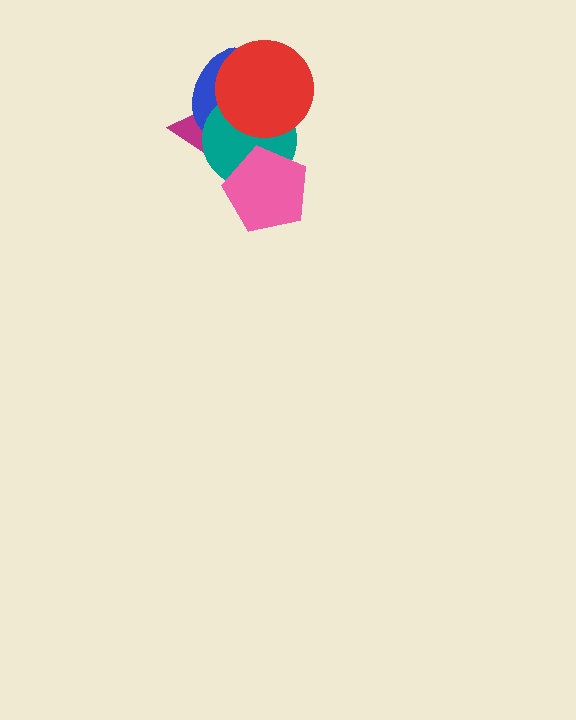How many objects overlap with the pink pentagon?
2 objects overlap with the pink pentagon.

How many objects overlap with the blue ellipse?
3 objects overlap with the blue ellipse.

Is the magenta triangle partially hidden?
Yes, it is partially covered by another shape.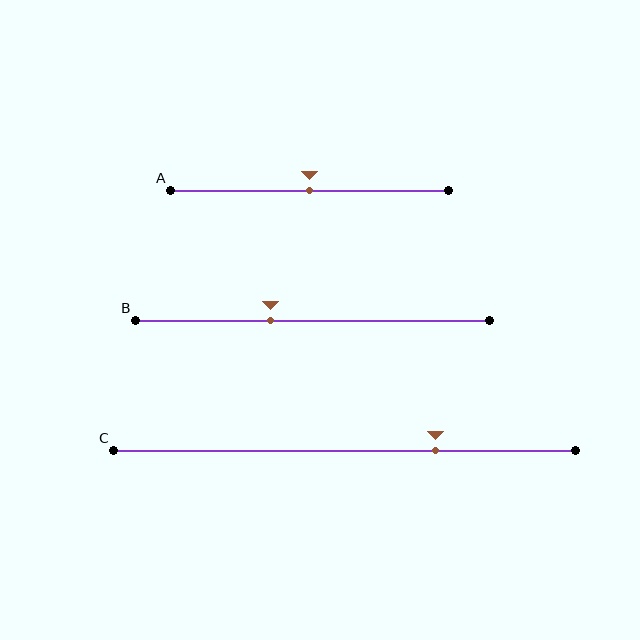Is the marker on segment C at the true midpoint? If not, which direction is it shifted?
No, the marker on segment C is shifted to the right by about 20% of the segment length.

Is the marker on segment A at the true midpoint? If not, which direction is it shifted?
Yes, the marker on segment A is at the true midpoint.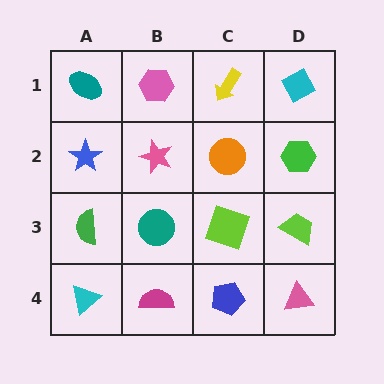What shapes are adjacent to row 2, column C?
A yellow arrow (row 1, column C), a lime square (row 3, column C), a pink star (row 2, column B), a green hexagon (row 2, column D).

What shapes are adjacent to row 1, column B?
A pink star (row 2, column B), a teal ellipse (row 1, column A), a yellow arrow (row 1, column C).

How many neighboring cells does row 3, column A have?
3.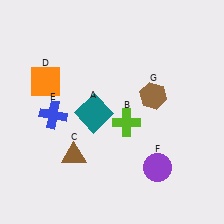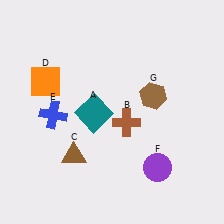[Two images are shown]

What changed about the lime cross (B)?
In Image 1, B is lime. In Image 2, it changed to brown.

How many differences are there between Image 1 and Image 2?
There is 1 difference between the two images.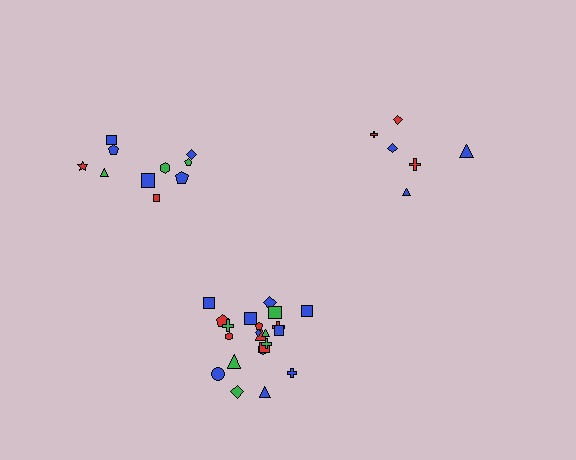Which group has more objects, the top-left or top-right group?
The top-left group.